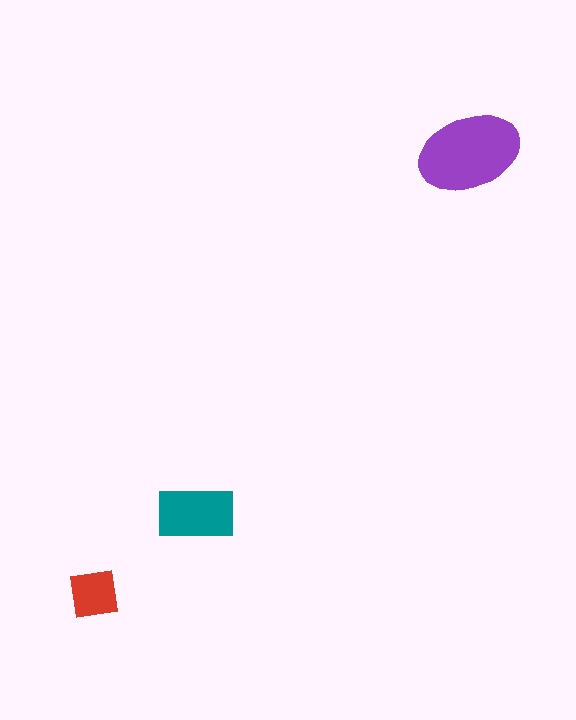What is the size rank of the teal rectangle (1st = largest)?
2nd.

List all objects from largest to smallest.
The purple ellipse, the teal rectangle, the red square.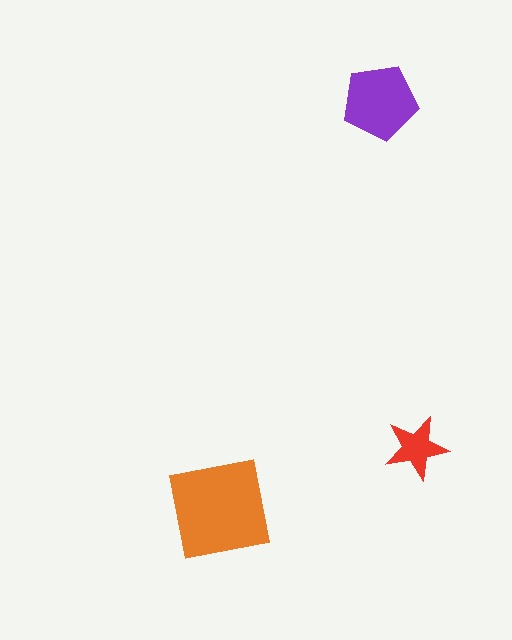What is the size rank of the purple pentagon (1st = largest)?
2nd.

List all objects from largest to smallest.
The orange square, the purple pentagon, the red star.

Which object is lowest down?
The orange square is bottommost.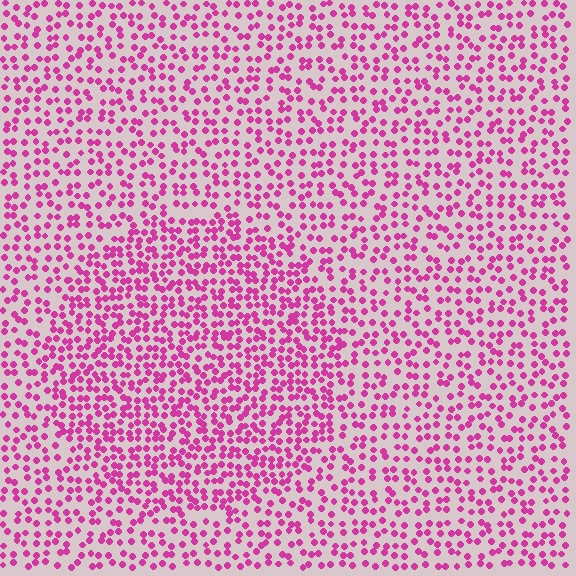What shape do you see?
I see a circle.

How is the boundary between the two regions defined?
The boundary is defined by a change in element density (approximately 1.6x ratio). All elements are the same color, size, and shape.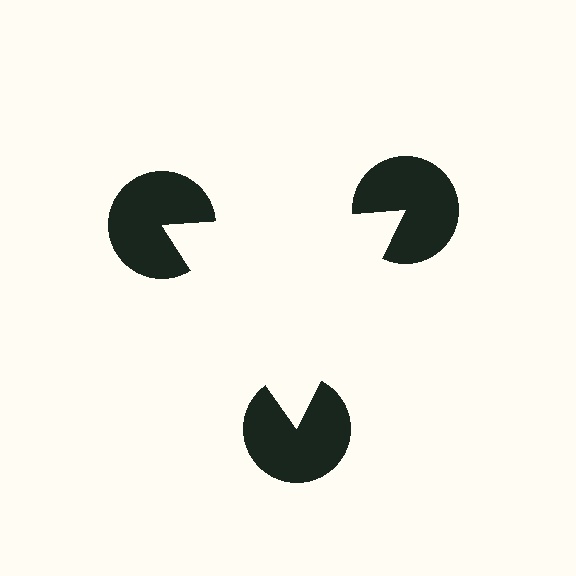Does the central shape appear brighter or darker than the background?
It typically appears slightly brighter than the background, even though no actual brightness change is drawn.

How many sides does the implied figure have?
3 sides.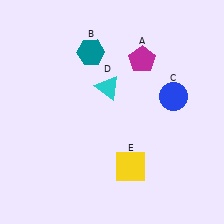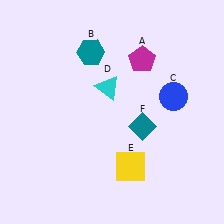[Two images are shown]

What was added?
A teal diamond (F) was added in Image 2.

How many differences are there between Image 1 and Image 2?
There is 1 difference between the two images.